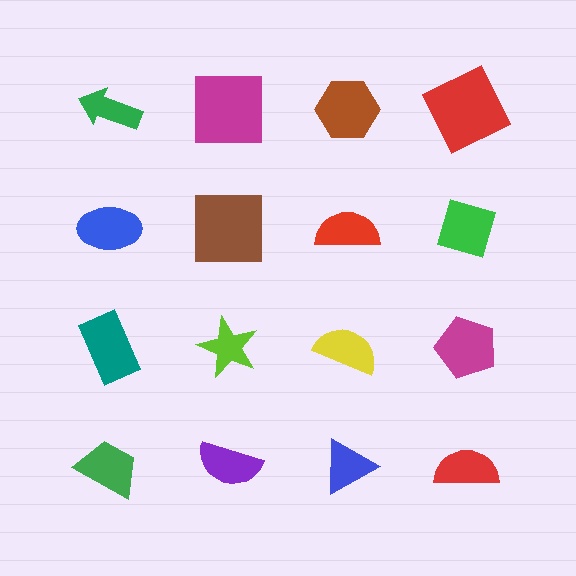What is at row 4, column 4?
A red semicircle.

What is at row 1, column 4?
A red square.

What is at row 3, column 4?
A magenta pentagon.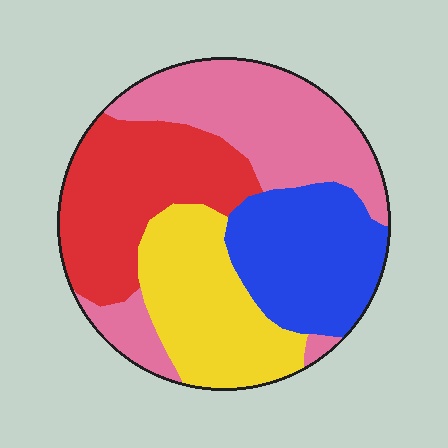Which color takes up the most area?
Pink, at roughly 30%.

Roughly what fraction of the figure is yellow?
Yellow covers about 20% of the figure.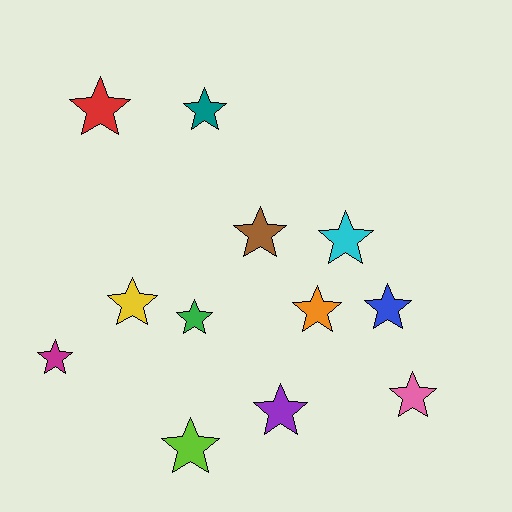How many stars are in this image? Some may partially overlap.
There are 12 stars.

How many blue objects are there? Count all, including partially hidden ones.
There is 1 blue object.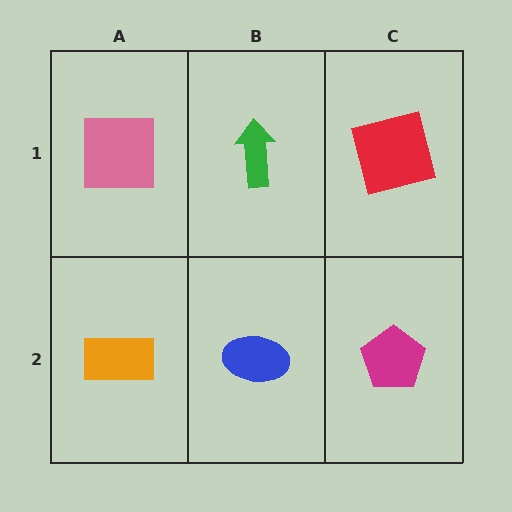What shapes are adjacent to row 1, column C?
A magenta pentagon (row 2, column C), a green arrow (row 1, column B).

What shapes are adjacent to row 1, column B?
A blue ellipse (row 2, column B), a pink square (row 1, column A), a red square (row 1, column C).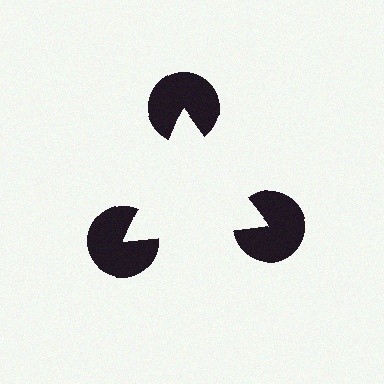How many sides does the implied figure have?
3 sides.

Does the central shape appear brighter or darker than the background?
It typically appears slightly brighter than the background, even though no actual brightness change is drawn.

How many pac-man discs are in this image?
There are 3 — one at each vertex of the illusory triangle.